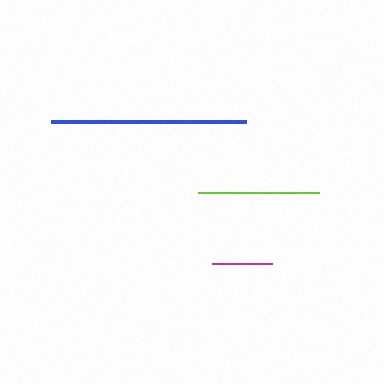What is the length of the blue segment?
The blue segment is approximately 195 pixels long.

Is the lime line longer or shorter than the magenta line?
The lime line is longer than the magenta line.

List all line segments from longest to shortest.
From longest to shortest: blue, lime, magenta.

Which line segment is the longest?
The blue line is the longest at approximately 195 pixels.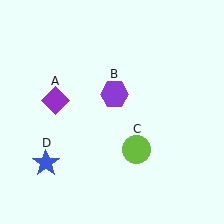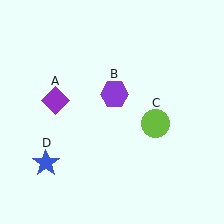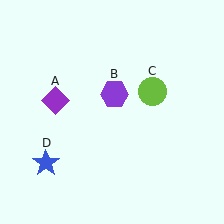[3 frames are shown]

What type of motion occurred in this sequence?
The lime circle (object C) rotated counterclockwise around the center of the scene.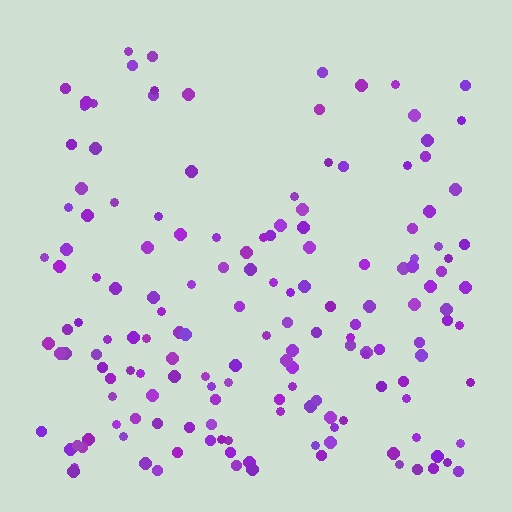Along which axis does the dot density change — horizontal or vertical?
Vertical.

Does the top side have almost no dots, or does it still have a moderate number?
Still a moderate number, just noticeably fewer than the bottom.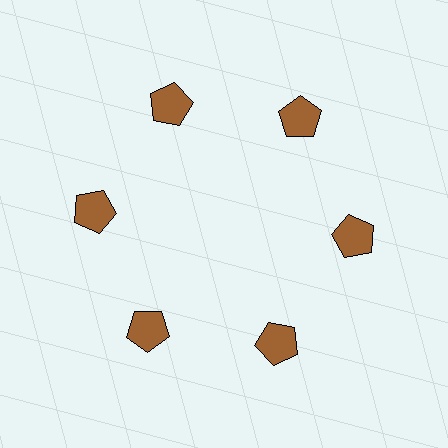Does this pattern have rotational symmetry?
Yes, this pattern has 6-fold rotational symmetry. It looks the same after rotating 60 degrees around the center.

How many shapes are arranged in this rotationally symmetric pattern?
There are 6 shapes, arranged in 6 groups of 1.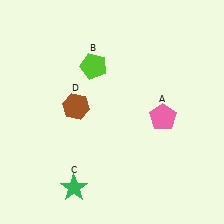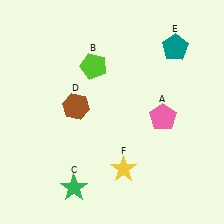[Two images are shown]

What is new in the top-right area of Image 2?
A teal pentagon (E) was added in the top-right area of Image 2.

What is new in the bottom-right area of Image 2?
A yellow star (F) was added in the bottom-right area of Image 2.